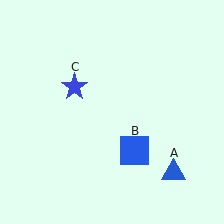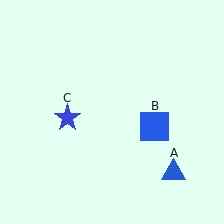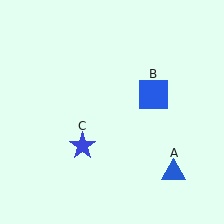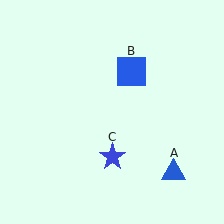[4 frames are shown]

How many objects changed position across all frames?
2 objects changed position: blue square (object B), blue star (object C).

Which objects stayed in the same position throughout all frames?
Blue triangle (object A) remained stationary.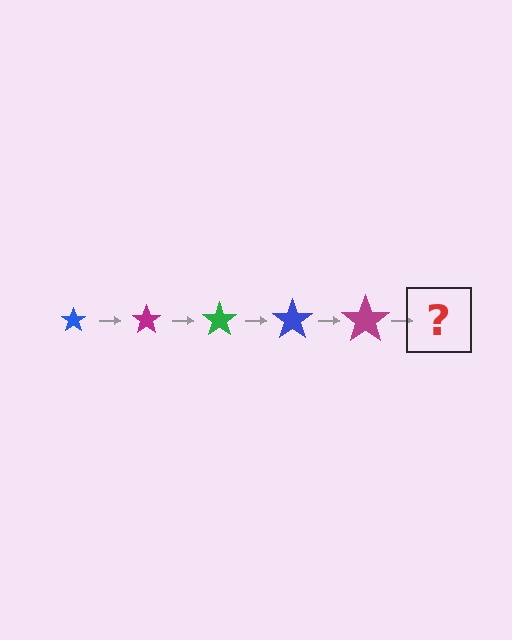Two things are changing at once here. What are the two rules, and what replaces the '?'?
The two rules are that the star grows larger each step and the color cycles through blue, magenta, and green. The '?' should be a green star, larger than the previous one.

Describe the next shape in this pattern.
It should be a green star, larger than the previous one.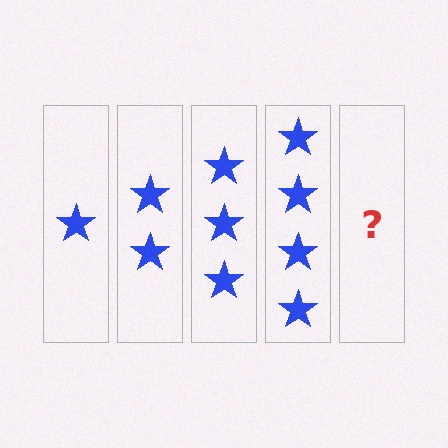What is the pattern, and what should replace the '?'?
The pattern is that each step adds one more star. The '?' should be 5 stars.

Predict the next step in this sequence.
The next step is 5 stars.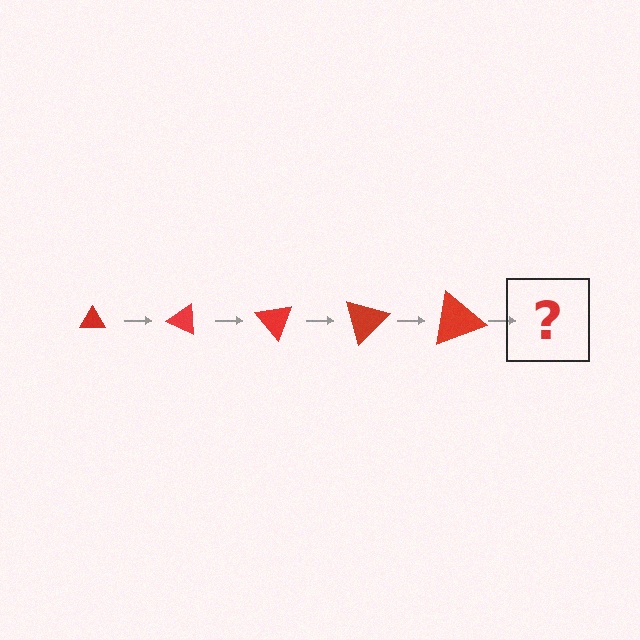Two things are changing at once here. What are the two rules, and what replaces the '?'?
The two rules are that the triangle grows larger each step and it rotates 25 degrees each step. The '?' should be a triangle, larger than the previous one and rotated 125 degrees from the start.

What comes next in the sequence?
The next element should be a triangle, larger than the previous one and rotated 125 degrees from the start.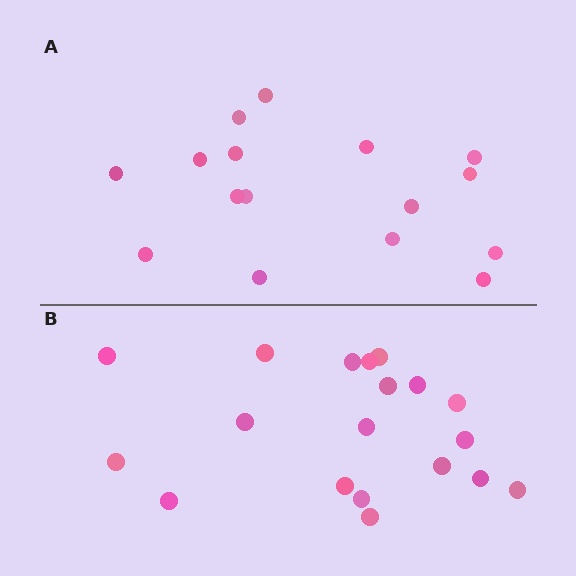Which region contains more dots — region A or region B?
Region B (the bottom region) has more dots.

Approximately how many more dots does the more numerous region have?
Region B has just a few more — roughly 2 or 3 more dots than region A.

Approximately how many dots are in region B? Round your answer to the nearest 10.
About 20 dots. (The exact count is 19, which rounds to 20.)